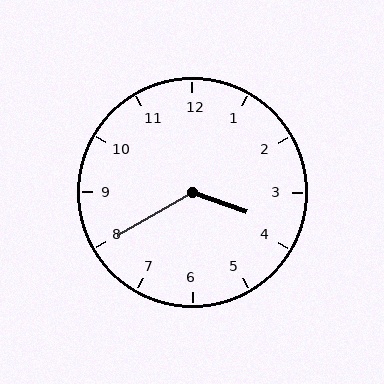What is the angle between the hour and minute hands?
Approximately 130 degrees.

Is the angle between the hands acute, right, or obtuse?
It is obtuse.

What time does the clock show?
3:40.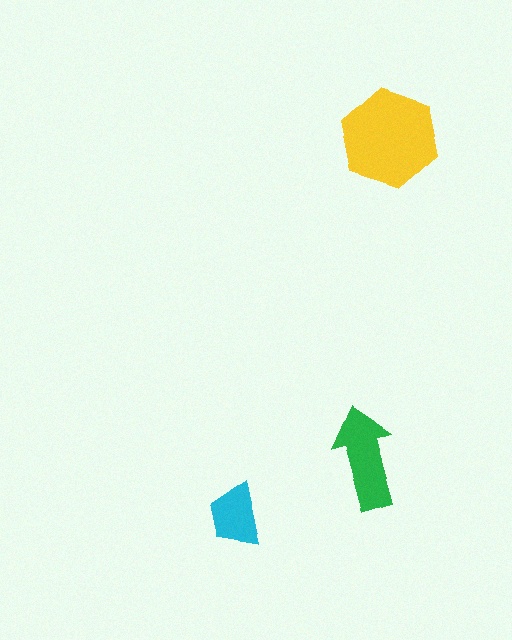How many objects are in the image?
There are 3 objects in the image.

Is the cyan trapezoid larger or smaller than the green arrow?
Smaller.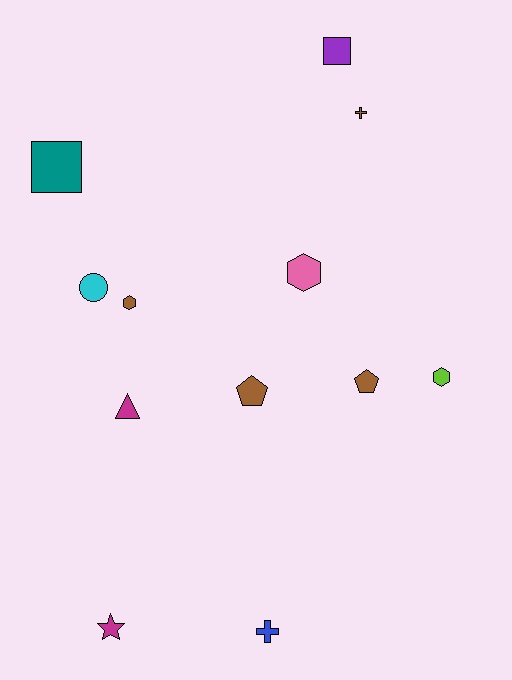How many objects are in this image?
There are 12 objects.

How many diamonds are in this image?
There are no diamonds.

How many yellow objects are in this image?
There are no yellow objects.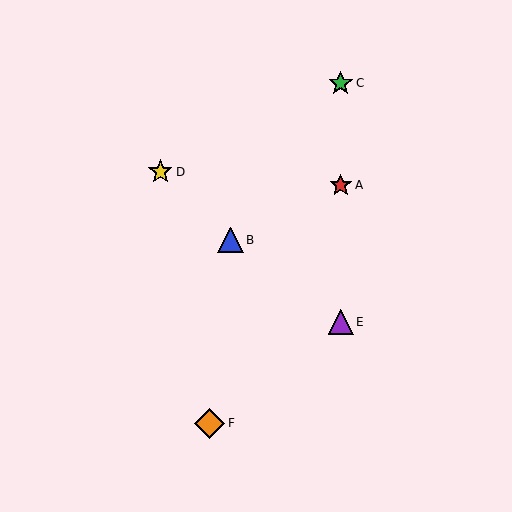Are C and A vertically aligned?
Yes, both are at x≈341.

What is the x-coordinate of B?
Object B is at x≈230.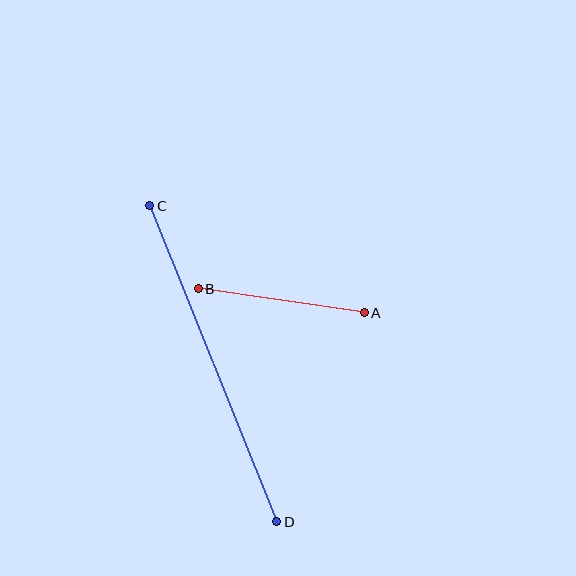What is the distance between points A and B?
The distance is approximately 168 pixels.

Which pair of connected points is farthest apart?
Points C and D are farthest apart.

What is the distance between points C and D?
The distance is approximately 341 pixels.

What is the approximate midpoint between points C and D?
The midpoint is at approximately (213, 364) pixels.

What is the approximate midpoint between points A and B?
The midpoint is at approximately (281, 301) pixels.